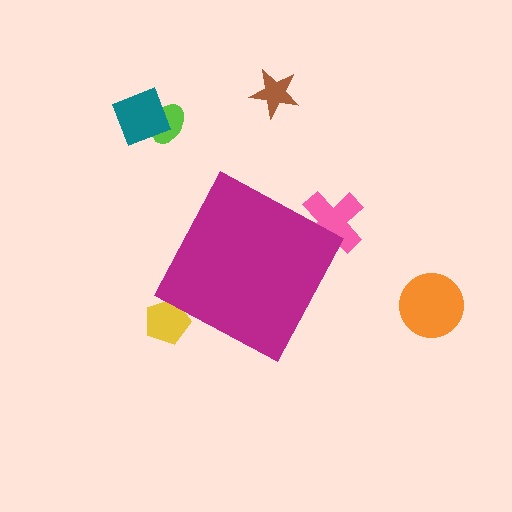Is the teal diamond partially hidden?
No, the teal diamond is fully visible.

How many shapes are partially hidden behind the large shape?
2 shapes are partially hidden.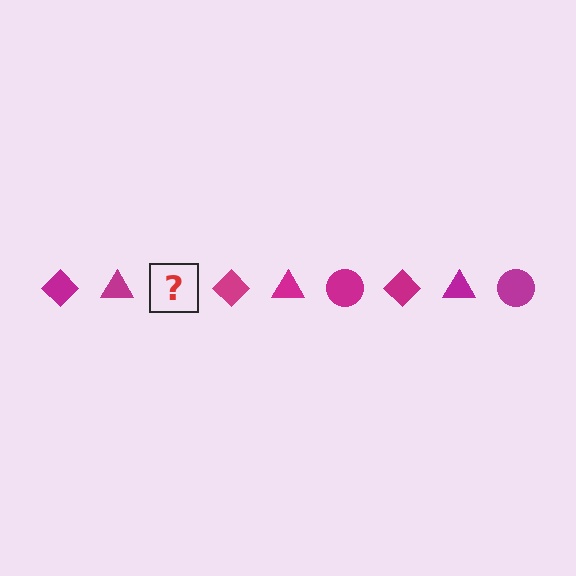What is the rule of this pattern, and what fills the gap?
The rule is that the pattern cycles through diamond, triangle, circle shapes in magenta. The gap should be filled with a magenta circle.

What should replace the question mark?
The question mark should be replaced with a magenta circle.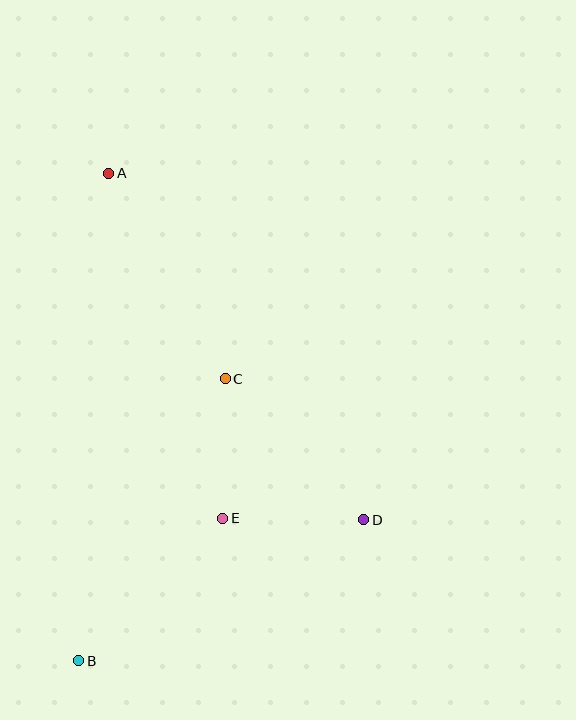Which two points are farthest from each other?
Points A and B are farthest from each other.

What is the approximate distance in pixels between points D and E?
The distance between D and E is approximately 141 pixels.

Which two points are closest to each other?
Points C and E are closest to each other.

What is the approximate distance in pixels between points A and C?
The distance between A and C is approximately 236 pixels.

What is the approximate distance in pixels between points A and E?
The distance between A and E is approximately 363 pixels.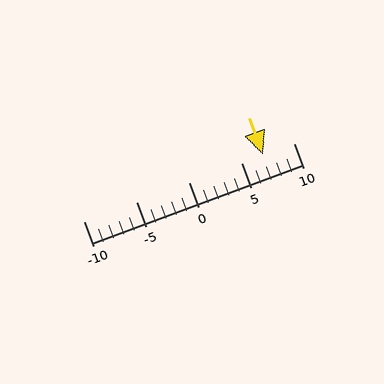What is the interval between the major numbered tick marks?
The major tick marks are spaced 5 units apart.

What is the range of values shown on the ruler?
The ruler shows values from -10 to 10.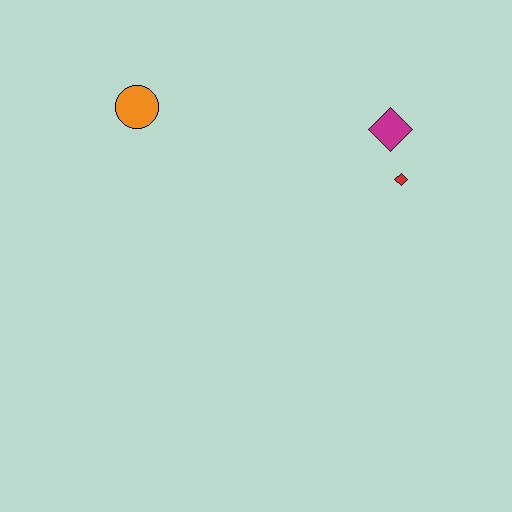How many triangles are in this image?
There are no triangles.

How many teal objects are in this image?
There are no teal objects.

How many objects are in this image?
There are 3 objects.